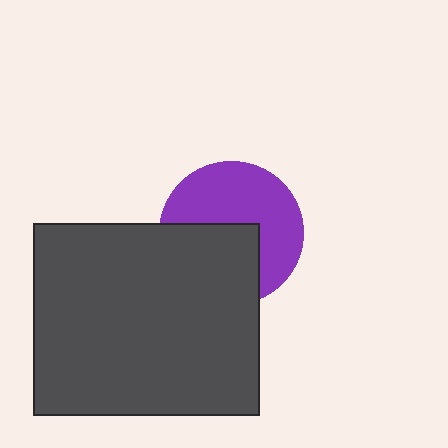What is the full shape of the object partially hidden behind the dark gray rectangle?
The partially hidden object is a purple circle.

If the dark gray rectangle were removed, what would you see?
You would see the complete purple circle.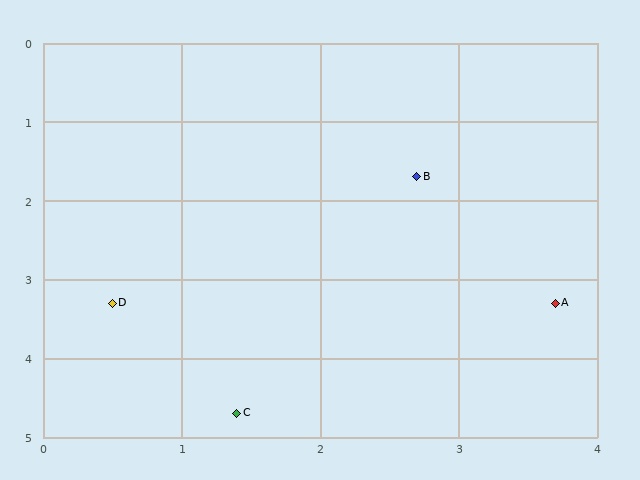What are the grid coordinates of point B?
Point B is at approximately (2.7, 1.7).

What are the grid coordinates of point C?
Point C is at approximately (1.4, 4.7).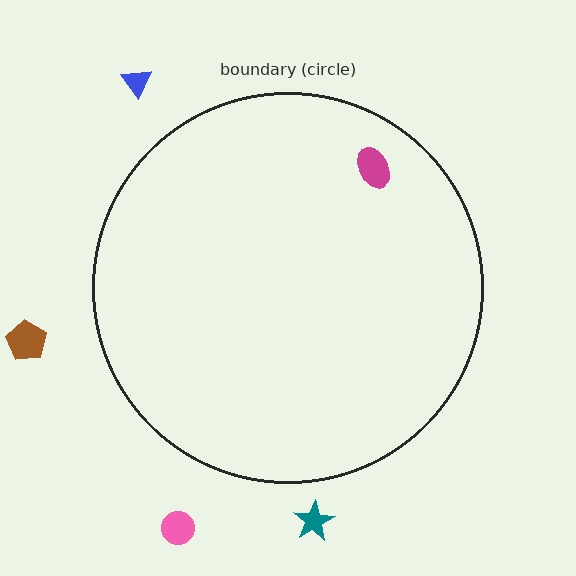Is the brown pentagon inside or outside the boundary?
Outside.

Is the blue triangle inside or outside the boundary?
Outside.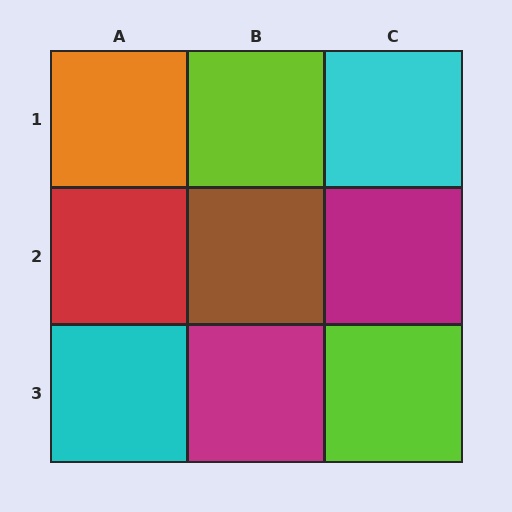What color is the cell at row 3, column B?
Magenta.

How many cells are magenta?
2 cells are magenta.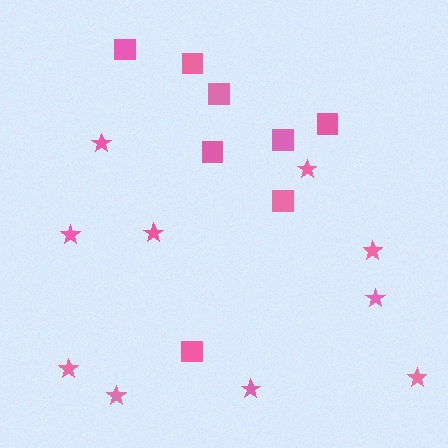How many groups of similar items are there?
There are 2 groups: one group of squares (8) and one group of stars (10).